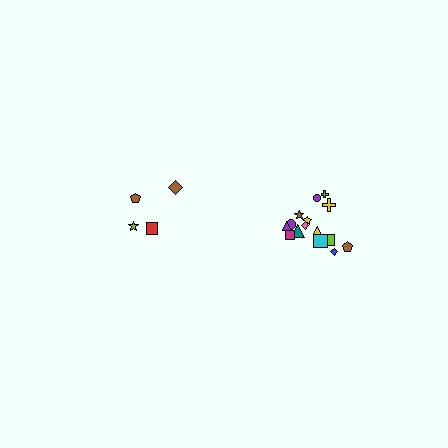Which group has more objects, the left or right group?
The right group.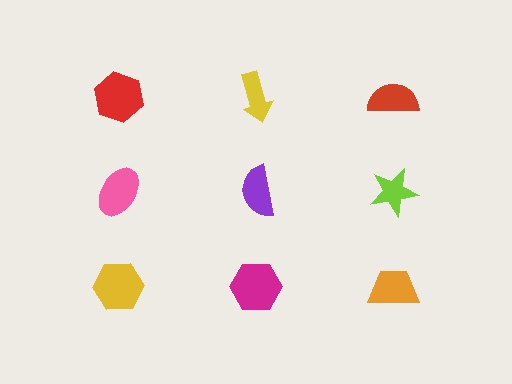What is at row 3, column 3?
An orange trapezoid.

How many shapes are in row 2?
3 shapes.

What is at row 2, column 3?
A lime star.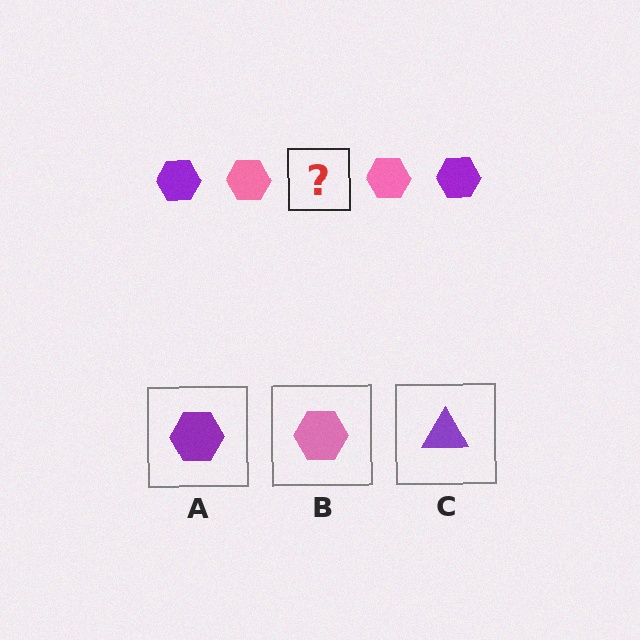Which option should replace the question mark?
Option A.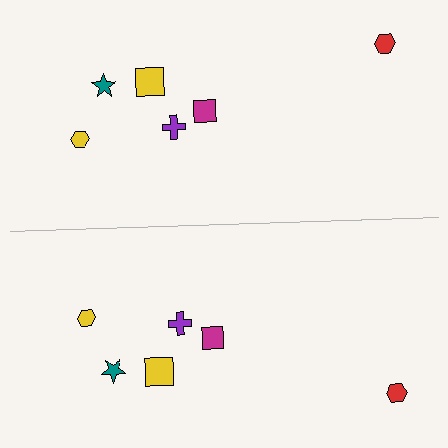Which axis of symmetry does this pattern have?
The pattern has a horizontal axis of symmetry running through the center of the image.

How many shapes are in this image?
There are 12 shapes in this image.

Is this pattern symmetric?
Yes, this pattern has bilateral (reflection) symmetry.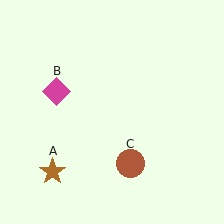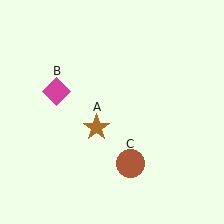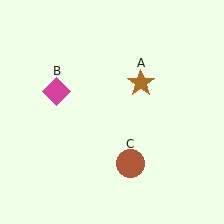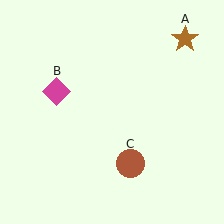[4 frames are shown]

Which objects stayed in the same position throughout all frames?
Magenta diamond (object B) and brown circle (object C) remained stationary.